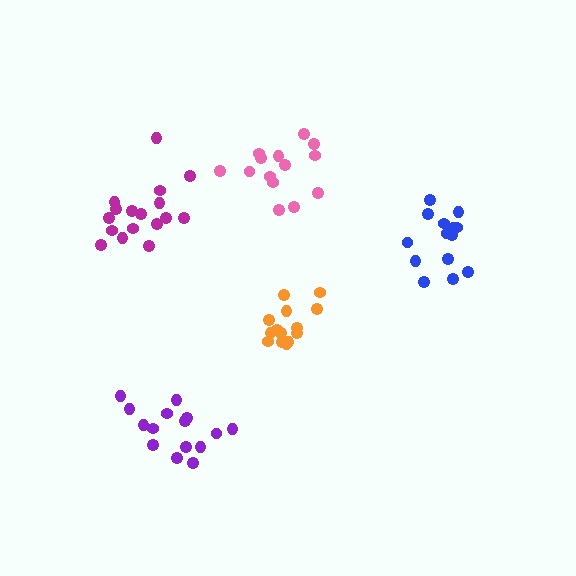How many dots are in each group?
Group 1: 15 dots, Group 2: 17 dots, Group 3: 15 dots, Group 4: 14 dots, Group 5: 14 dots (75 total).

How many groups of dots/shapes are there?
There are 5 groups.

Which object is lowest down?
The purple cluster is bottommost.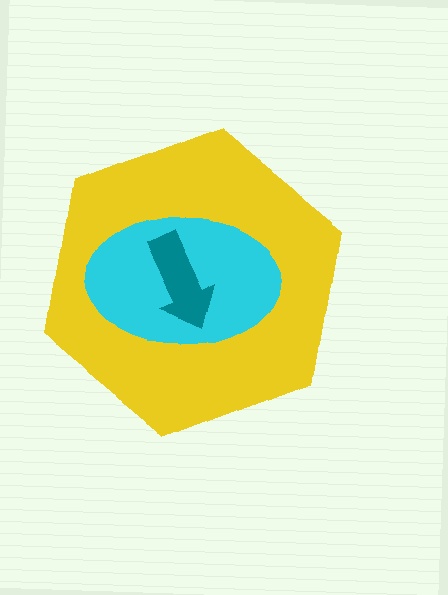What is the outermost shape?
The yellow hexagon.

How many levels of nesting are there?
3.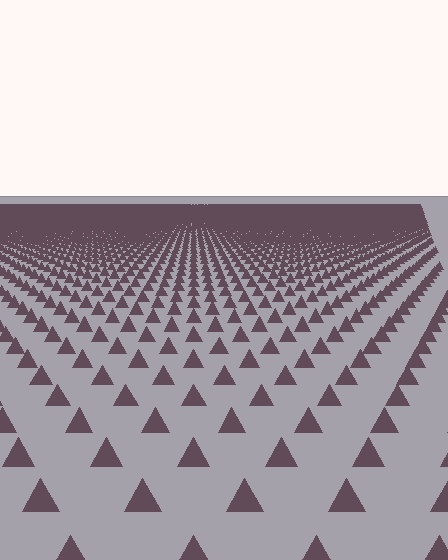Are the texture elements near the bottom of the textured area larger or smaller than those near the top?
Larger. Near the bottom, elements are closer to the viewer and appear at a bigger on-screen size.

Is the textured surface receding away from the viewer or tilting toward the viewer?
The surface is receding away from the viewer. Texture elements get smaller and denser toward the top.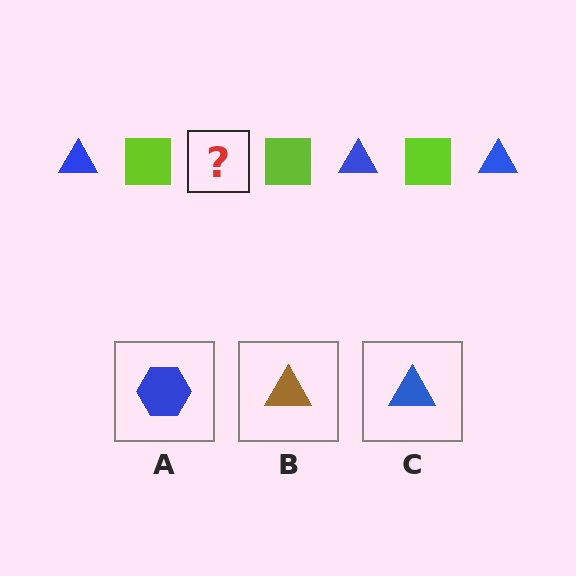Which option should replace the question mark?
Option C.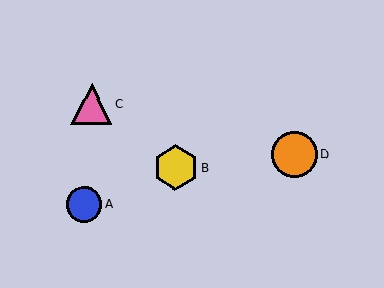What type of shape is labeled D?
Shape D is an orange circle.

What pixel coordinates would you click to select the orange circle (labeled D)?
Click at (294, 155) to select the orange circle D.